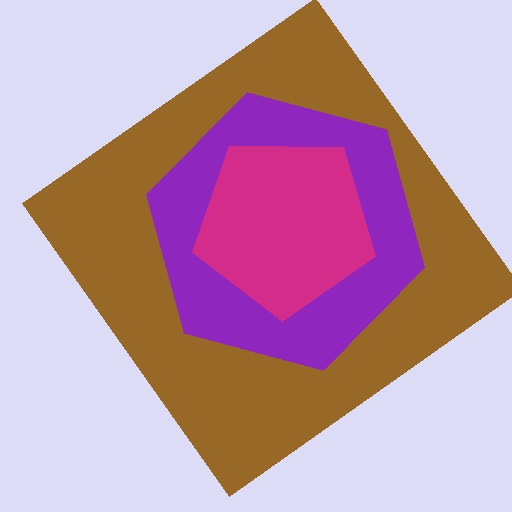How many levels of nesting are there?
3.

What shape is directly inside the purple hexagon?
The magenta pentagon.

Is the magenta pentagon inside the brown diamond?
Yes.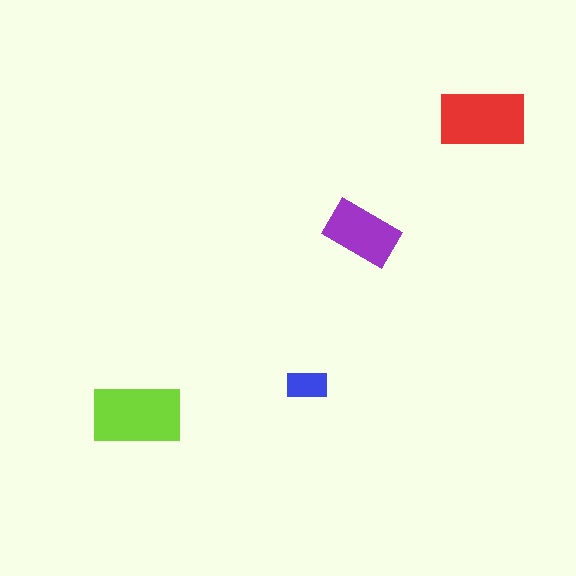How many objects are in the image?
There are 4 objects in the image.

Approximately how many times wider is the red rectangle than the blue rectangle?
About 2 times wider.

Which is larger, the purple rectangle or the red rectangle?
The red one.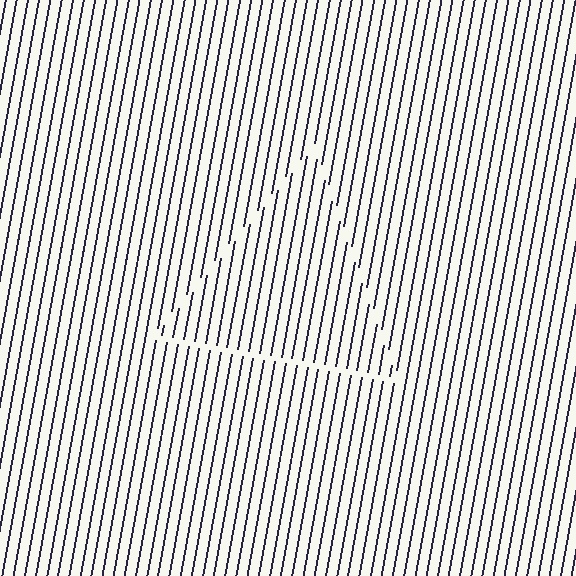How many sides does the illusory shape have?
3 sides — the line-ends trace a triangle.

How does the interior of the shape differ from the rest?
The interior of the shape contains the same grating, shifted by half a period — the contour is defined by the phase discontinuity where line-ends from the inner and outer gratings abut.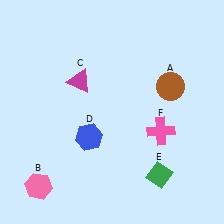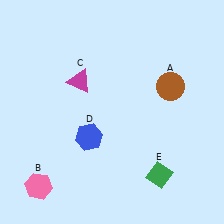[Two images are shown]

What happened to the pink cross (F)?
The pink cross (F) was removed in Image 2. It was in the bottom-right area of Image 1.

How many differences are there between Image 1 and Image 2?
There is 1 difference between the two images.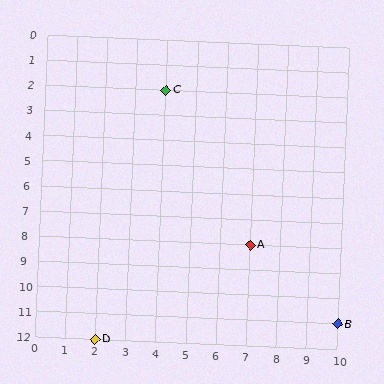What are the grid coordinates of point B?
Point B is at grid coordinates (10, 11).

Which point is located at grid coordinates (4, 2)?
Point C is at (4, 2).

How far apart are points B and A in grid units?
Points B and A are 3 columns and 3 rows apart (about 4.2 grid units diagonally).